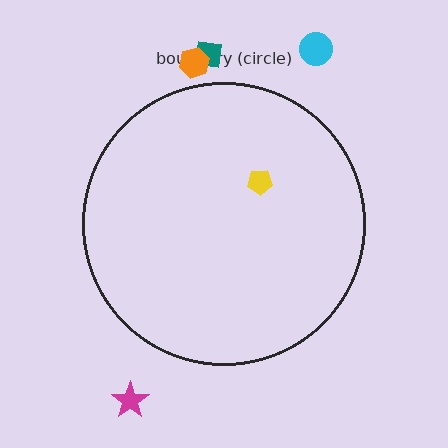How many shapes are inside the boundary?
1 inside, 4 outside.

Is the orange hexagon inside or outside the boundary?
Outside.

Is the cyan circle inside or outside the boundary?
Outside.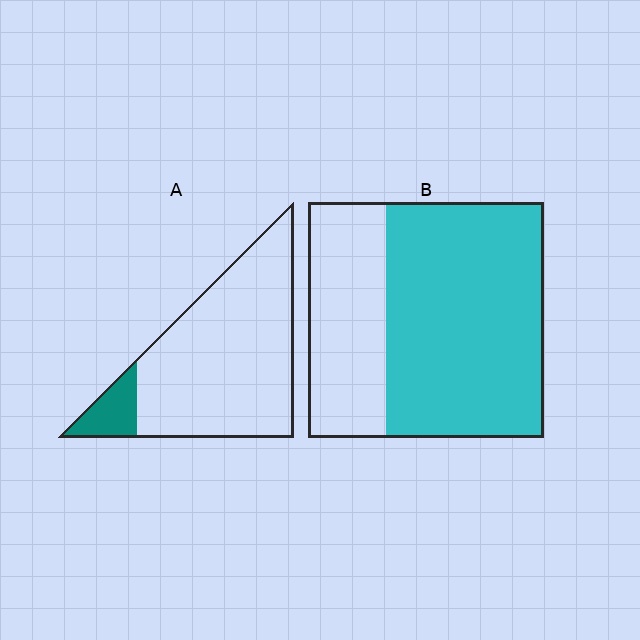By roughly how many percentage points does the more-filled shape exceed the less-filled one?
By roughly 55 percentage points (B over A).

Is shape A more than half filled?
No.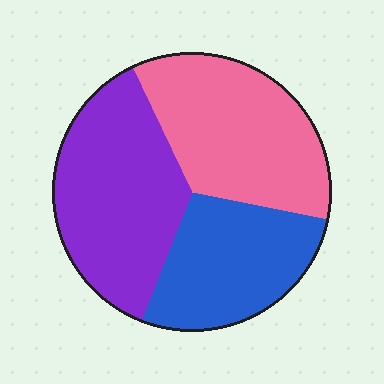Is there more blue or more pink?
Pink.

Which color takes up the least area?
Blue, at roughly 30%.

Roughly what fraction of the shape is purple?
Purple takes up about three eighths (3/8) of the shape.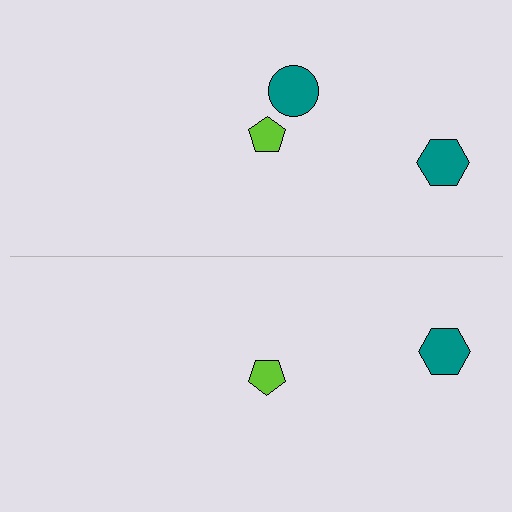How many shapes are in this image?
There are 5 shapes in this image.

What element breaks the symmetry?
A teal circle is missing from the bottom side.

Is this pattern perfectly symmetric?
No, the pattern is not perfectly symmetric. A teal circle is missing from the bottom side.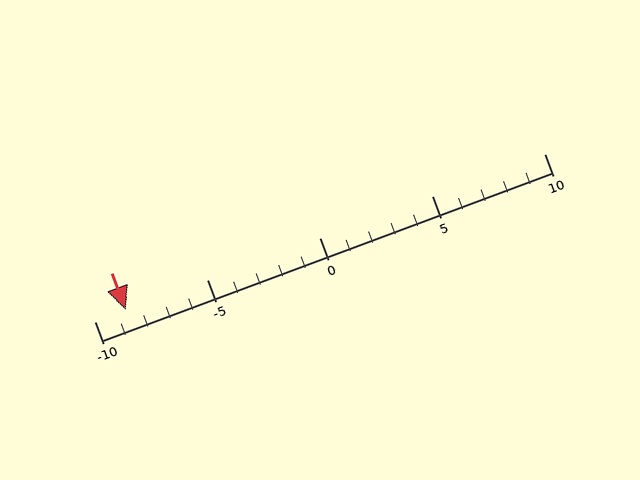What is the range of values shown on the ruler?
The ruler shows values from -10 to 10.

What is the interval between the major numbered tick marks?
The major tick marks are spaced 5 units apart.